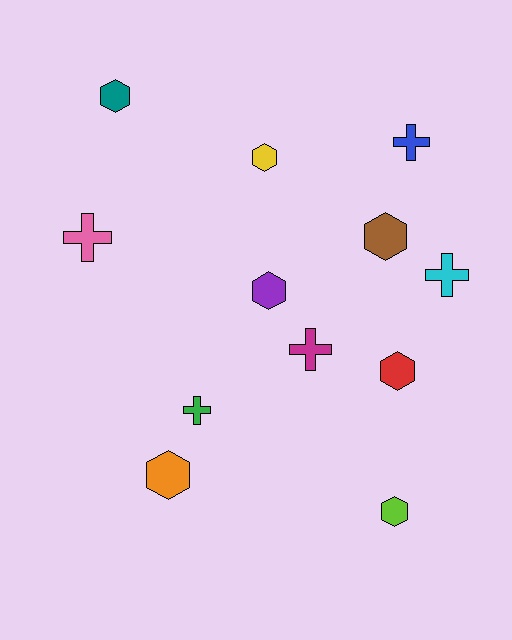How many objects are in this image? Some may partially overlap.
There are 12 objects.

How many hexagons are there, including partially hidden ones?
There are 7 hexagons.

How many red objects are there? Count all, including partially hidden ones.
There is 1 red object.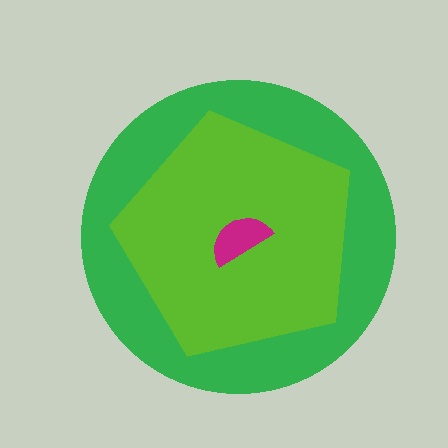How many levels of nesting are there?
3.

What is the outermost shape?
The green circle.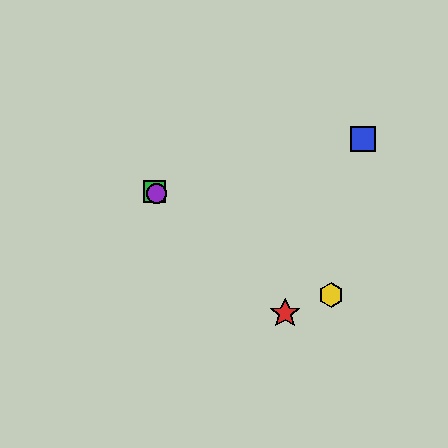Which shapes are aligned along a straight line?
The red star, the green square, the purple circle are aligned along a straight line.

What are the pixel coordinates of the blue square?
The blue square is at (363, 139).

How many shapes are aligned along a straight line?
3 shapes (the red star, the green square, the purple circle) are aligned along a straight line.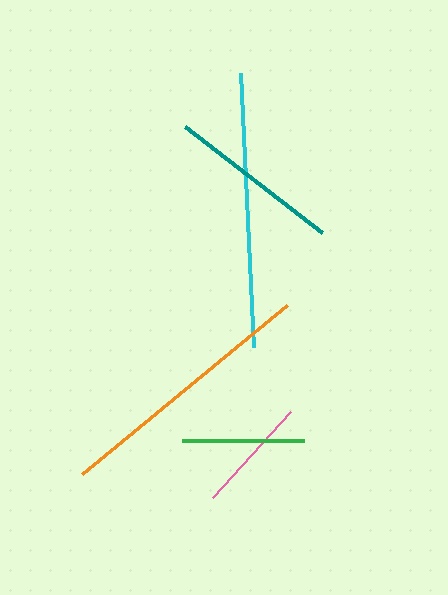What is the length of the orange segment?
The orange segment is approximately 265 pixels long.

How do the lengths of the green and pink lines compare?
The green and pink lines are approximately the same length.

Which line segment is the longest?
The cyan line is the longest at approximately 275 pixels.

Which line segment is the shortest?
The pink line is the shortest at approximately 115 pixels.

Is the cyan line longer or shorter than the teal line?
The cyan line is longer than the teal line.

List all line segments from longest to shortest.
From longest to shortest: cyan, orange, teal, green, pink.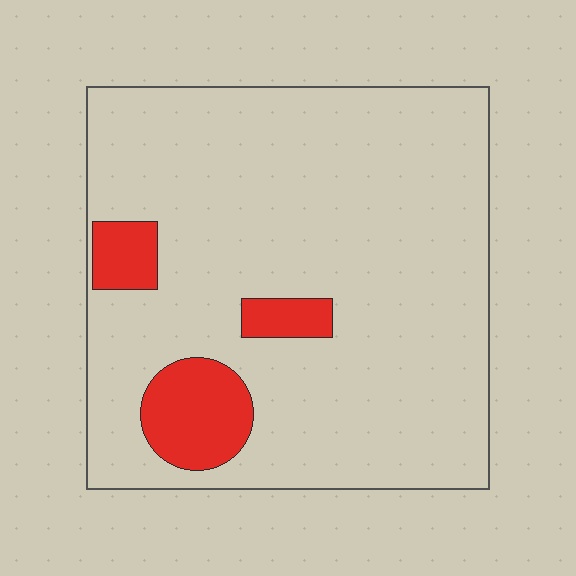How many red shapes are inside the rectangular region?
3.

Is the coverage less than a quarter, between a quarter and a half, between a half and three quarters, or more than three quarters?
Less than a quarter.